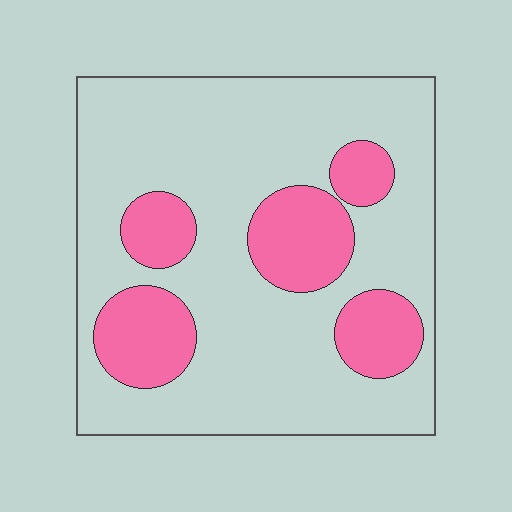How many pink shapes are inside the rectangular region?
5.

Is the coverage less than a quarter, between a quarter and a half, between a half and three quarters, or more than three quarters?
Less than a quarter.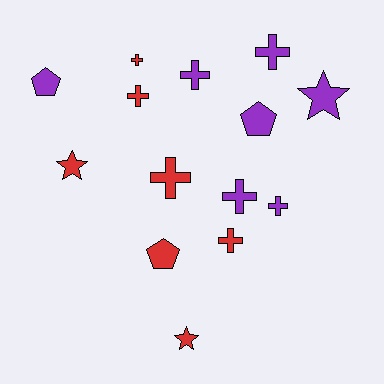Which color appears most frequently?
Red, with 7 objects.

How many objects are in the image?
There are 14 objects.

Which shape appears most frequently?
Cross, with 8 objects.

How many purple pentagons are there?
There are 2 purple pentagons.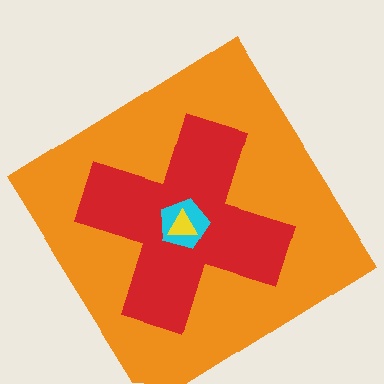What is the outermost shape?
The orange diamond.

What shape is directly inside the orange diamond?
The red cross.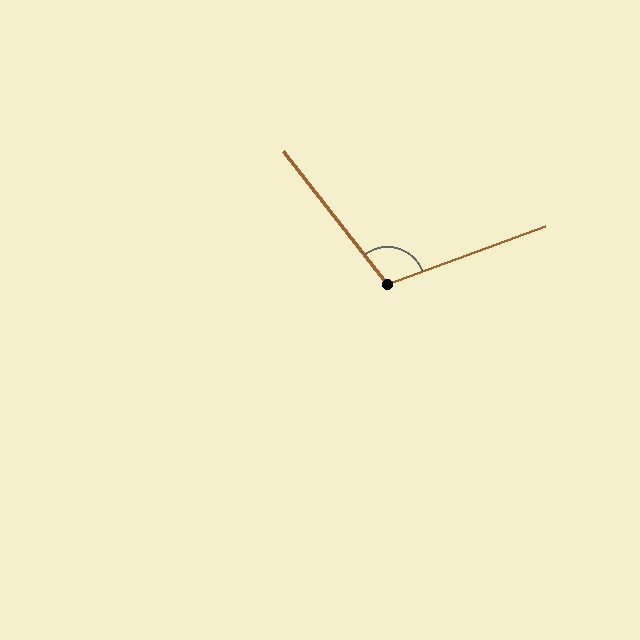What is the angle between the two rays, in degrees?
Approximately 108 degrees.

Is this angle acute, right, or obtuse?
It is obtuse.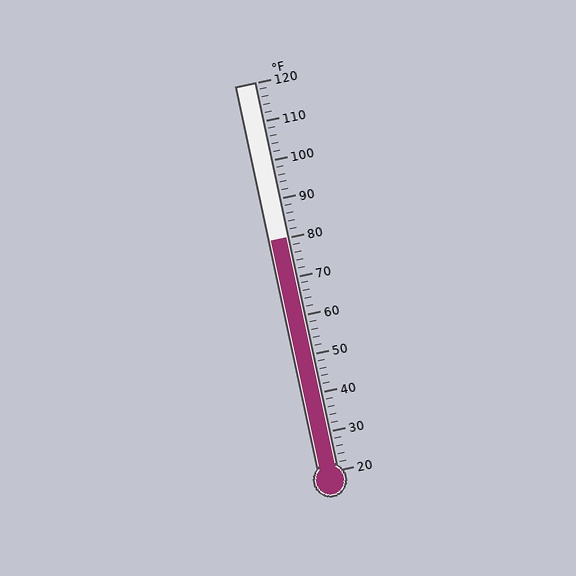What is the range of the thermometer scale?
The thermometer scale ranges from 20°F to 120°F.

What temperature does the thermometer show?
The thermometer shows approximately 80°F.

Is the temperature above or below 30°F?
The temperature is above 30°F.